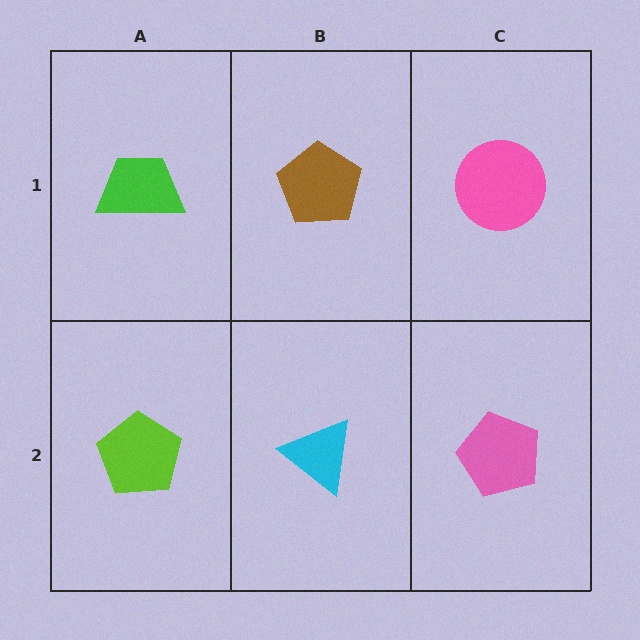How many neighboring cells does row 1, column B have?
3.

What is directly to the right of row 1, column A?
A brown pentagon.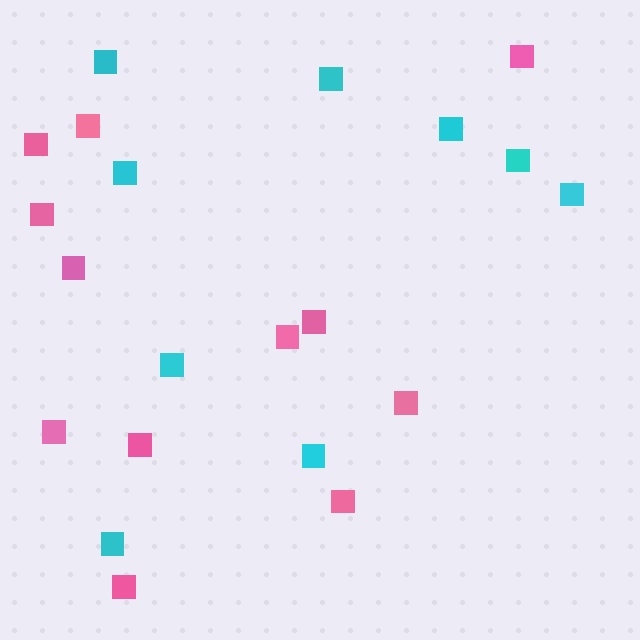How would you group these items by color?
There are 2 groups: one group of cyan squares (9) and one group of pink squares (12).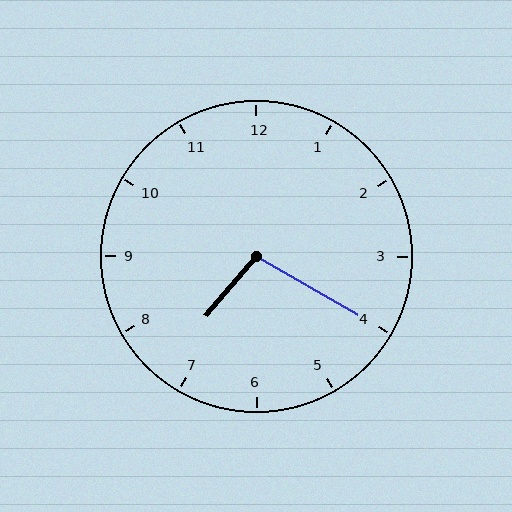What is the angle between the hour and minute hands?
Approximately 100 degrees.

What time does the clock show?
7:20.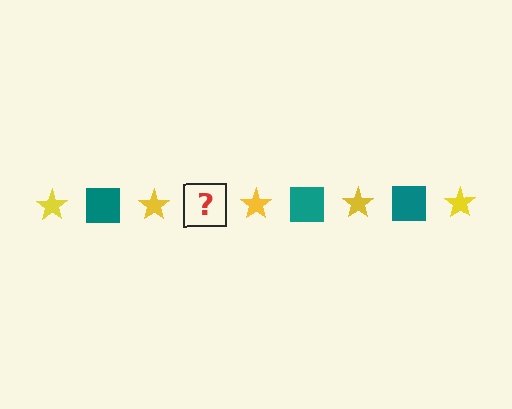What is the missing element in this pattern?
The missing element is a teal square.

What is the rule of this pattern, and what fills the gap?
The rule is that the pattern alternates between yellow star and teal square. The gap should be filled with a teal square.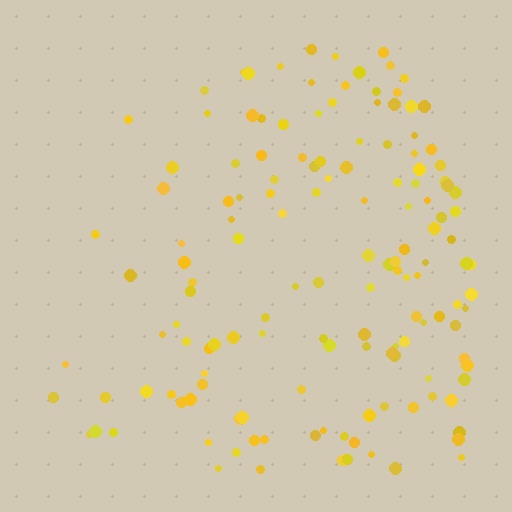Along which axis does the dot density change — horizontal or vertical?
Horizontal.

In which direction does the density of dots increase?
From left to right, with the right side densest.